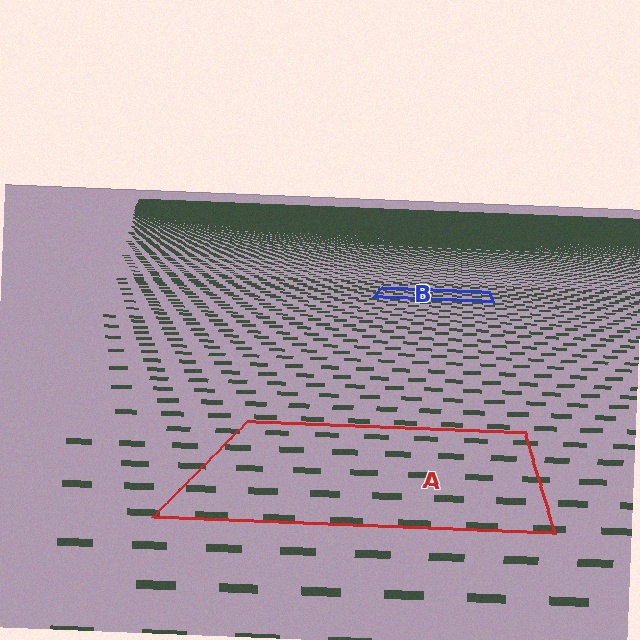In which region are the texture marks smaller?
The texture marks are smaller in region B, because it is farther away.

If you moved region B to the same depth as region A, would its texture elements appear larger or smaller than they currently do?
They would appear larger. At a closer depth, the same texture elements are projected at a bigger on-screen size.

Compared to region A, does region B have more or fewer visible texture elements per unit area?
Region B has more texture elements per unit area — they are packed more densely because it is farther away.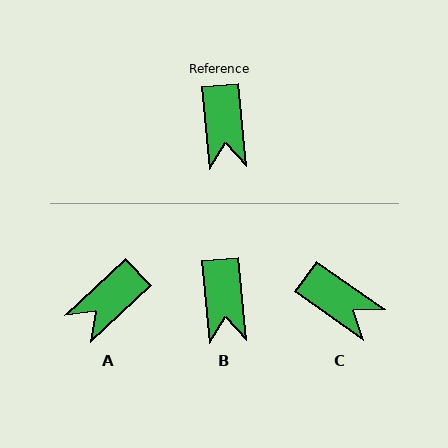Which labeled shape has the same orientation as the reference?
B.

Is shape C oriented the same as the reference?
No, it is off by about 49 degrees.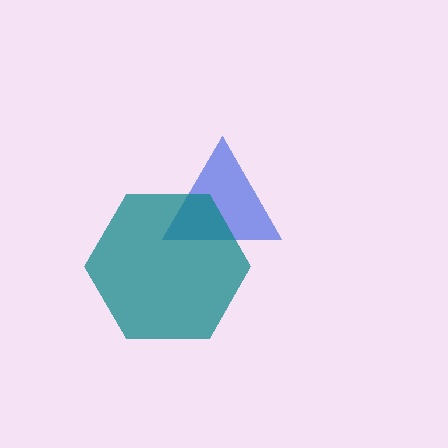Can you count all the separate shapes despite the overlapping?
Yes, there are 2 separate shapes.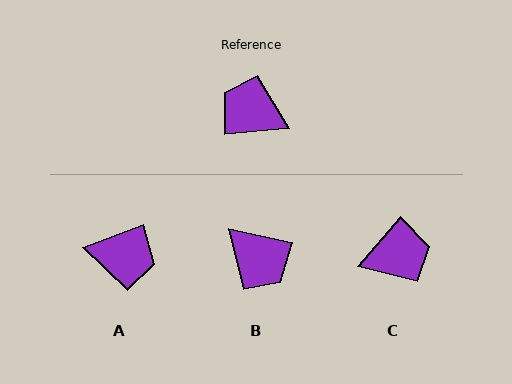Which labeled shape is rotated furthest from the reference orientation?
A, about 165 degrees away.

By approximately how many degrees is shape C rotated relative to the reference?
Approximately 136 degrees clockwise.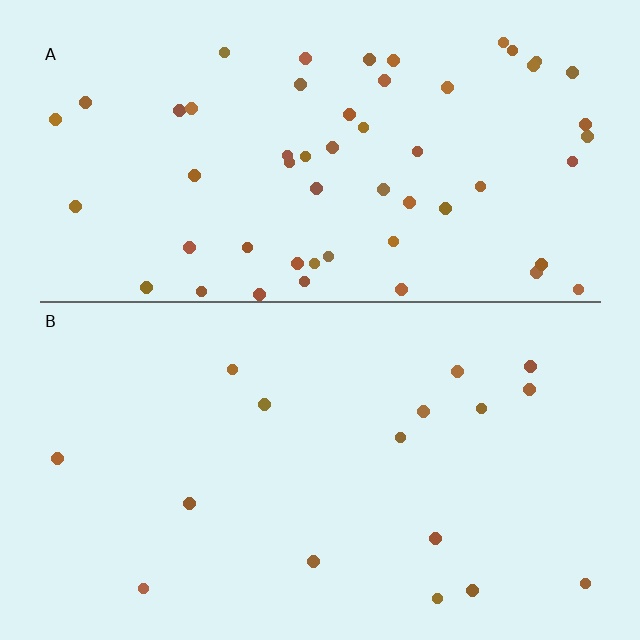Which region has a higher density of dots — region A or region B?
A (the top).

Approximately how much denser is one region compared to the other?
Approximately 3.4× — region A over region B.